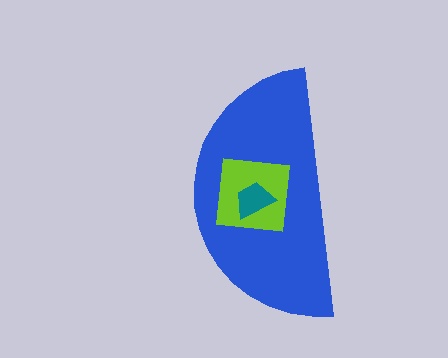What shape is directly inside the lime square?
The teal trapezoid.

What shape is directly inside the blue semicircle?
The lime square.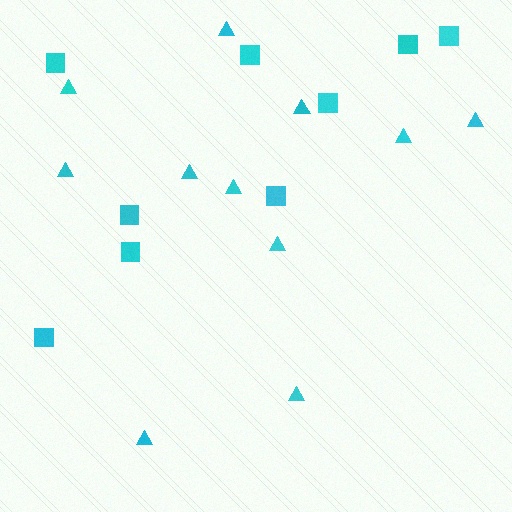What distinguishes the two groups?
There are 2 groups: one group of squares (9) and one group of triangles (11).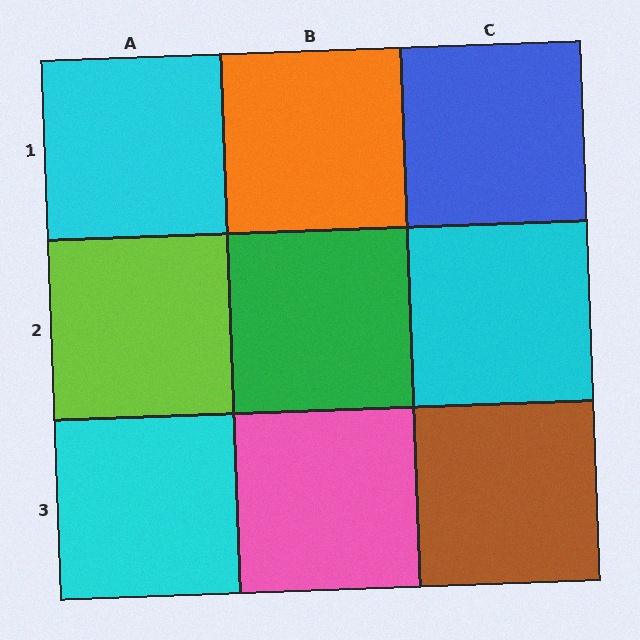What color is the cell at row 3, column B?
Pink.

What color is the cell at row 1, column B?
Orange.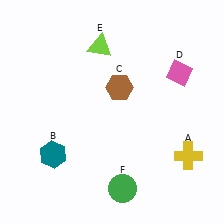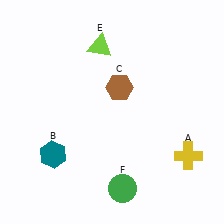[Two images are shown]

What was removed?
The pink diamond (D) was removed in Image 2.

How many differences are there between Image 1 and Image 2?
There is 1 difference between the two images.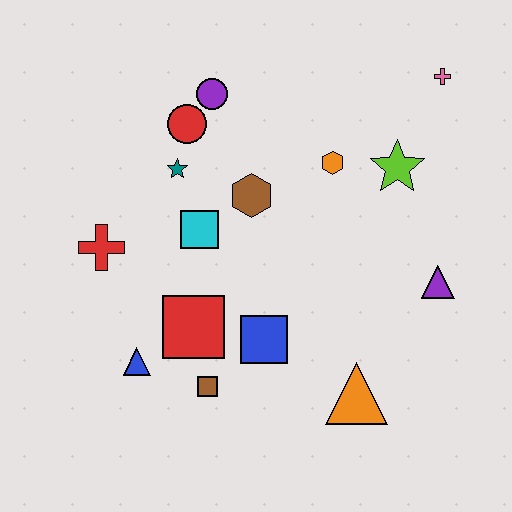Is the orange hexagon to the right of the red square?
Yes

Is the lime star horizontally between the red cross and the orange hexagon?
No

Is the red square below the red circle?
Yes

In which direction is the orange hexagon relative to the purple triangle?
The orange hexagon is above the purple triangle.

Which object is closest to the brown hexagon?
The cyan square is closest to the brown hexagon.